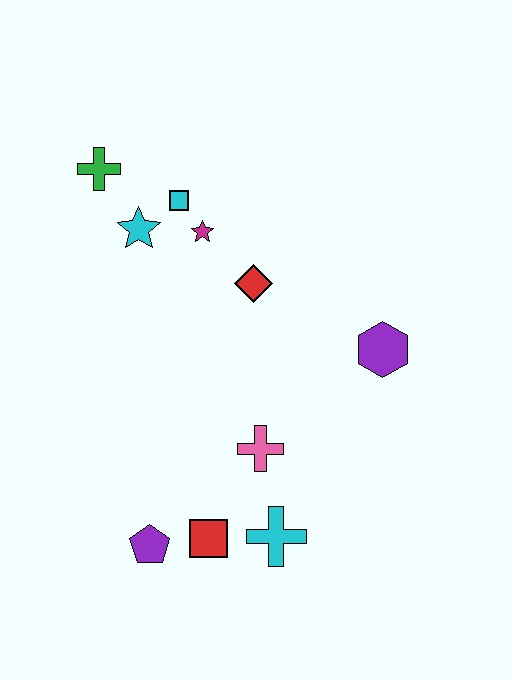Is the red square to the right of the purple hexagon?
No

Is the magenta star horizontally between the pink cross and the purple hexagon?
No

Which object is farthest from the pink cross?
The green cross is farthest from the pink cross.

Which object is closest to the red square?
The purple pentagon is closest to the red square.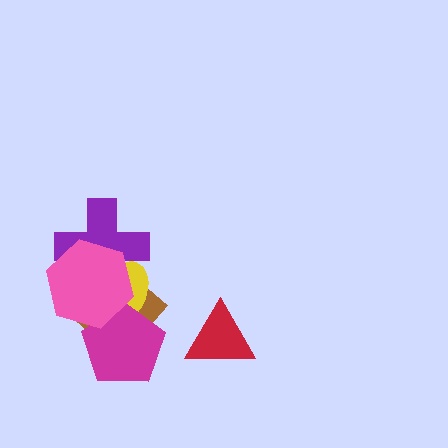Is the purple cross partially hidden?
Yes, it is partially covered by another shape.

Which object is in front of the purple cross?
The pink hexagon is in front of the purple cross.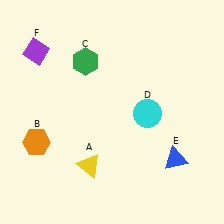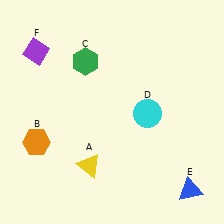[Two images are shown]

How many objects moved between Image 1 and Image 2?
1 object moved between the two images.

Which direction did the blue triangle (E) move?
The blue triangle (E) moved down.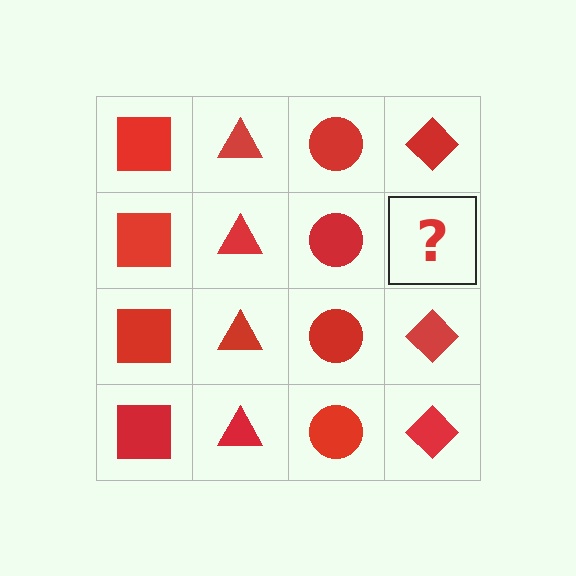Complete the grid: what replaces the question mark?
The question mark should be replaced with a red diamond.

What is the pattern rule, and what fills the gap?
The rule is that each column has a consistent shape. The gap should be filled with a red diamond.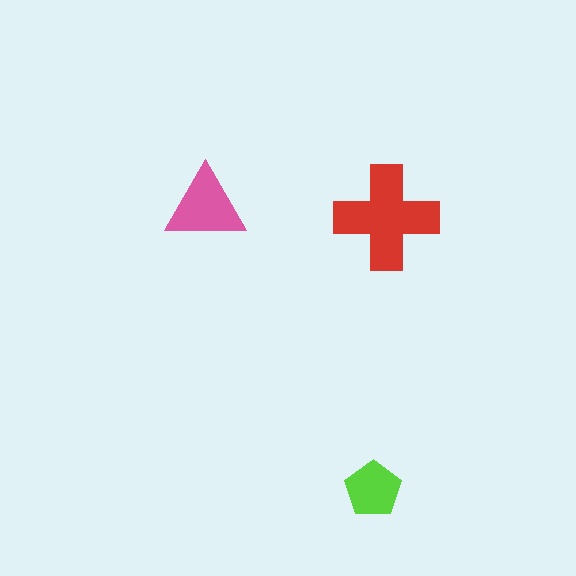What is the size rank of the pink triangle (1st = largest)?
2nd.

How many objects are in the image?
There are 3 objects in the image.